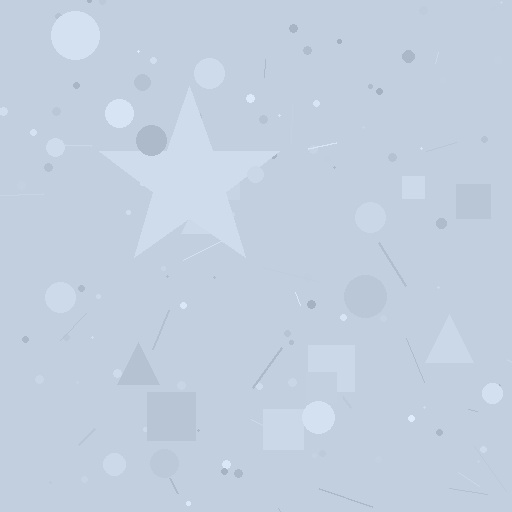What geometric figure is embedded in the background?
A star is embedded in the background.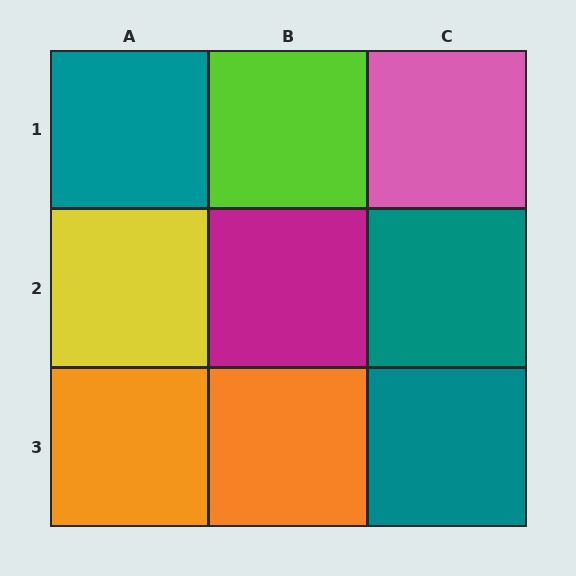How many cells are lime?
1 cell is lime.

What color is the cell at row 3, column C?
Teal.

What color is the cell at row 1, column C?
Pink.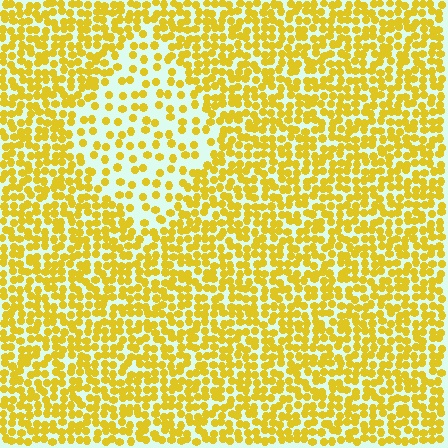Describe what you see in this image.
The image contains small yellow elements arranged at two different densities. A diamond-shaped region is visible where the elements are less densely packed than the surrounding area.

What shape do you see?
I see a diamond.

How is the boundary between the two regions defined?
The boundary is defined by a change in element density (approximately 2.3x ratio). All elements are the same color, size, and shape.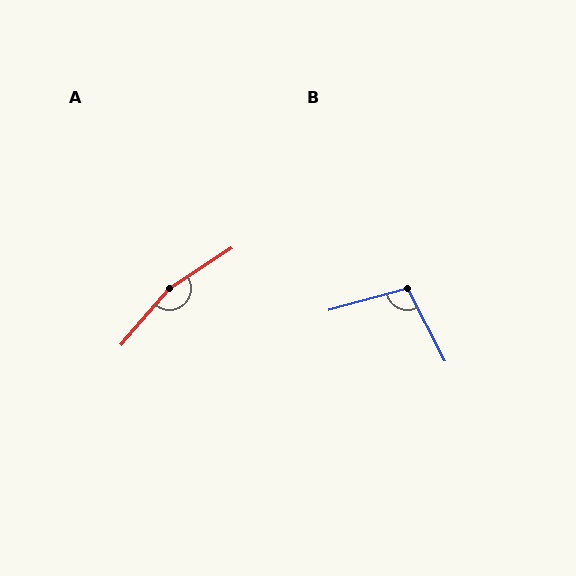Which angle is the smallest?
B, at approximately 102 degrees.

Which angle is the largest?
A, at approximately 164 degrees.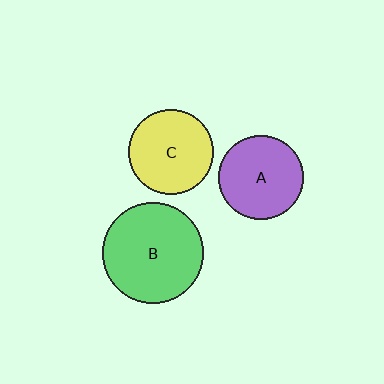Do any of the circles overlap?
No, none of the circles overlap.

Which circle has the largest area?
Circle B (green).